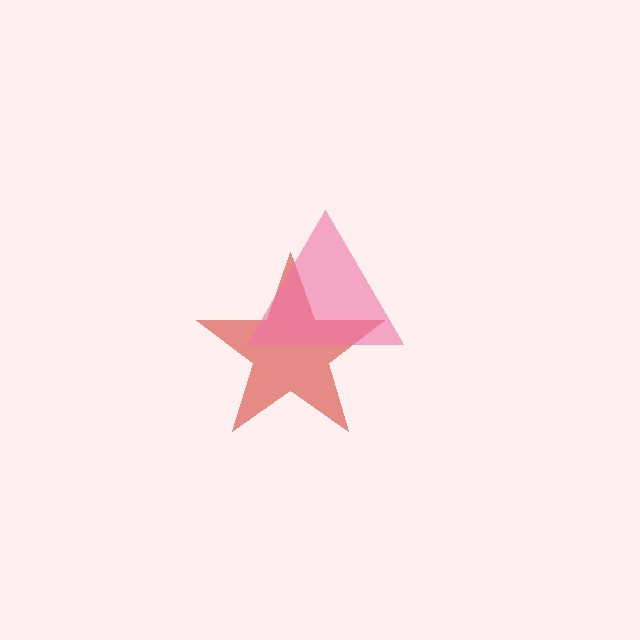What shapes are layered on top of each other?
The layered shapes are: a red star, a pink triangle.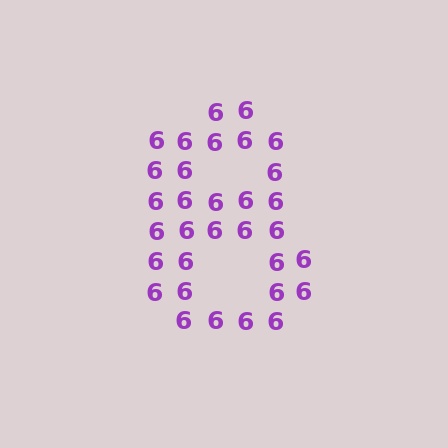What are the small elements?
The small elements are digit 6's.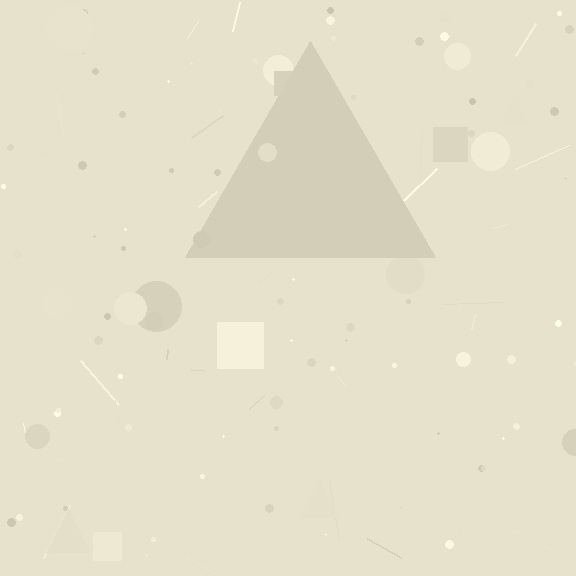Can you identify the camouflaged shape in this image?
The camouflaged shape is a triangle.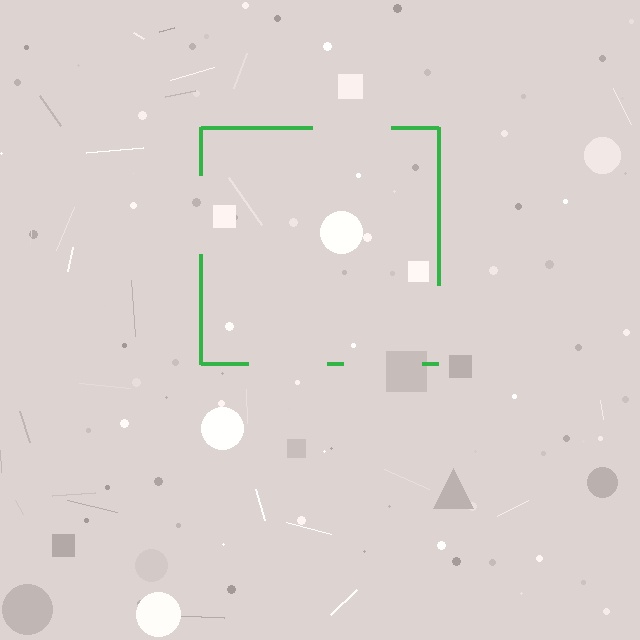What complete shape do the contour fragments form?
The contour fragments form a square.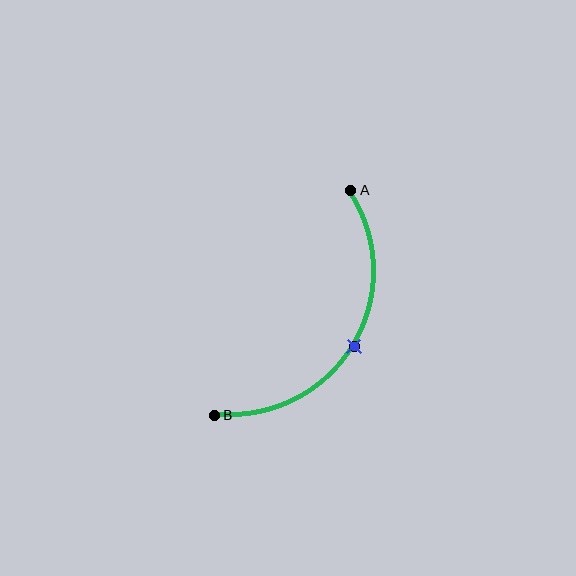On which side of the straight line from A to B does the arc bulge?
The arc bulges to the right of the straight line connecting A and B.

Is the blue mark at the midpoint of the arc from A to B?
Yes. The blue mark lies on the arc at equal arc-length from both A and B — it is the arc midpoint.